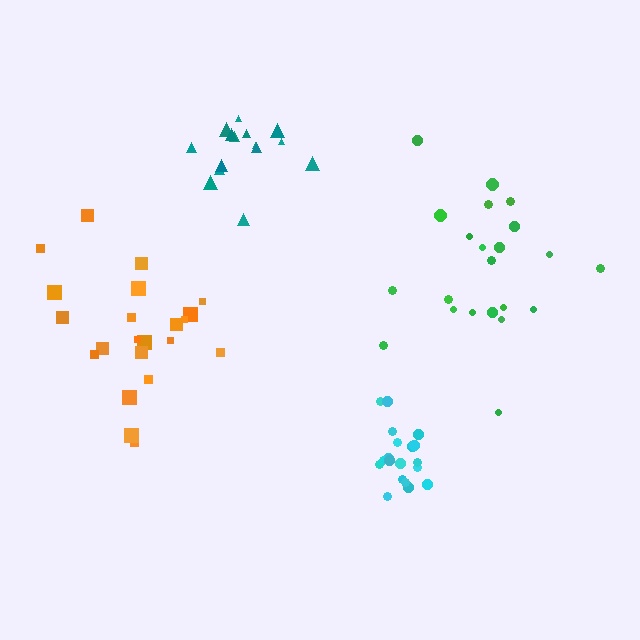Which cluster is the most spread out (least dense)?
Green.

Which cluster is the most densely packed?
Cyan.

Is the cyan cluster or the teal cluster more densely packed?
Cyan.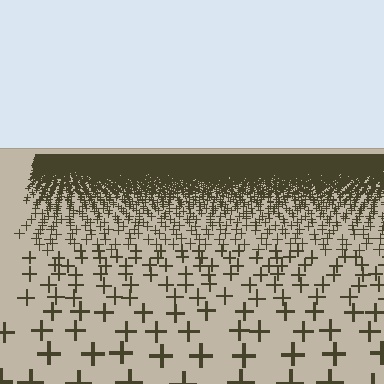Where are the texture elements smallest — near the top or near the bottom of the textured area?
Near the top.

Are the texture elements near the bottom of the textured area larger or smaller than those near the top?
Larger. Near the bottom, elements are closer to the viewer and appear at a bigger on-screen size.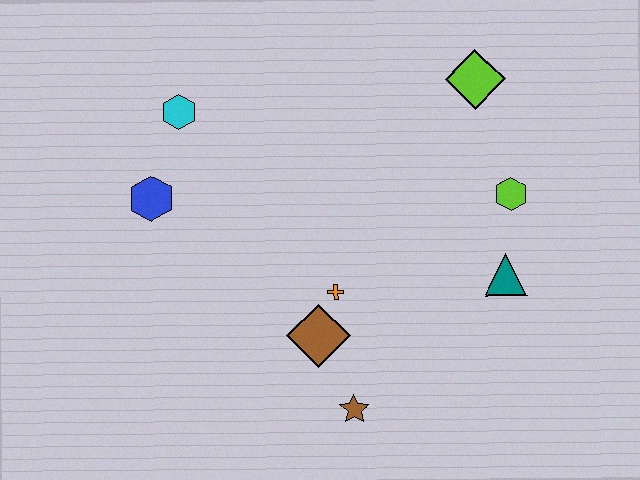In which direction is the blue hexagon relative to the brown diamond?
The blue hexagon is to the left of the brown diamond.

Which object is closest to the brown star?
The brown diamond is closest to the brown star.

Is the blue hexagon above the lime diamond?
No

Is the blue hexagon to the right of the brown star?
No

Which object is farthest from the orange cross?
The lime diamond is farthest from the orange cross.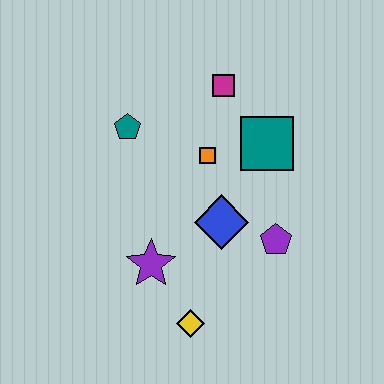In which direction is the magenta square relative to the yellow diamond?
The magenta square is above the yellow diamond.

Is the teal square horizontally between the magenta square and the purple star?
No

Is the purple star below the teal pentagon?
Yes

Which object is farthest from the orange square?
The yellow diamond is farthest from the orange square.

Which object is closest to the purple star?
The yellow diamond is closest to the purple star.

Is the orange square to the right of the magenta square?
No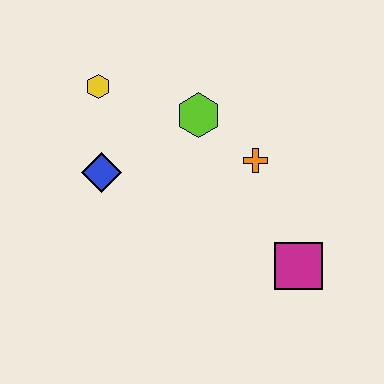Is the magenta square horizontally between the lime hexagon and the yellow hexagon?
No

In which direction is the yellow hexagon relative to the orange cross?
The yellow hexagon is to the left of the orange cross.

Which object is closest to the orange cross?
The lime hexagon is closest to the orange cross.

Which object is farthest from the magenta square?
The yellow hexagon is farthest from the magenta square.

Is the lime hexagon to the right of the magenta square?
No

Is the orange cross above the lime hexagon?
No